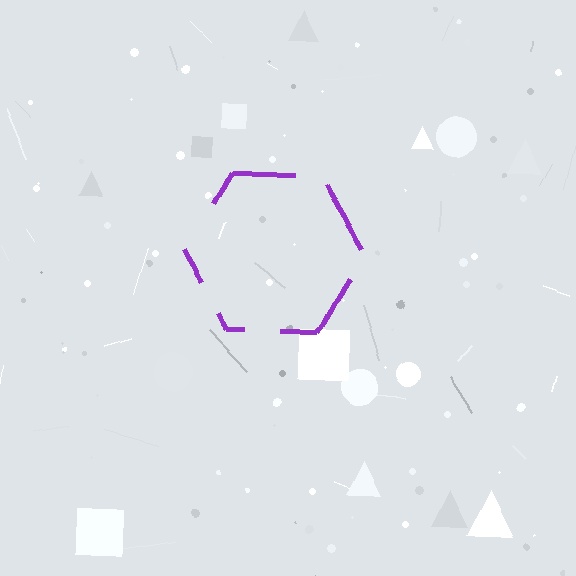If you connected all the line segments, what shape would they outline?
They would outline a hexagon.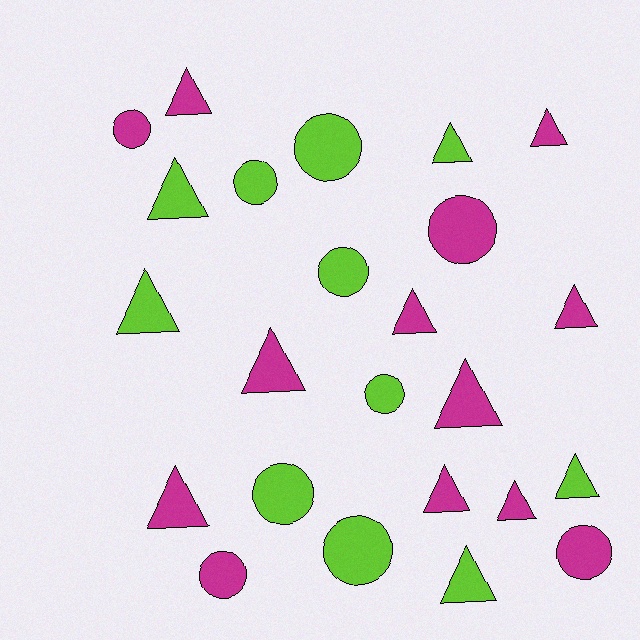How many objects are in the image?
There are 24 objects.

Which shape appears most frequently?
Triangle, with 14 objects.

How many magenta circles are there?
There are 4 magenta circles.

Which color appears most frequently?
Magenta, with 13 objects.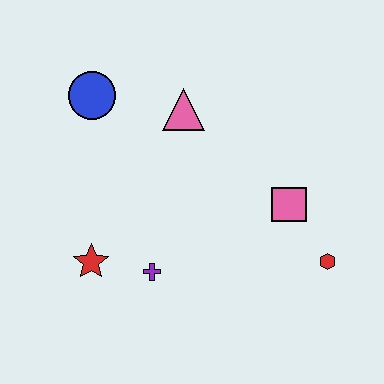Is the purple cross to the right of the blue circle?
Yes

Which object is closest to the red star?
The purple cross is closest to the red star.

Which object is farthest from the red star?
The red hexagon is farthest from the red star.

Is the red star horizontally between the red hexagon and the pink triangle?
No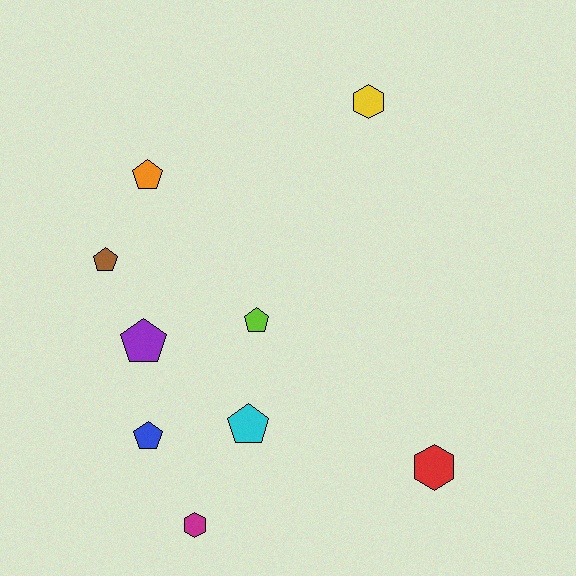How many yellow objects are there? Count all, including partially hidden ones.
There is 1 yellow object.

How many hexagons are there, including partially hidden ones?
There are 3 hexagons.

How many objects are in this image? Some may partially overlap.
There are 9 objects.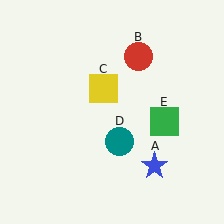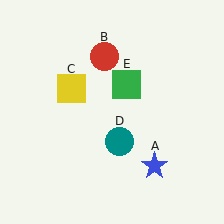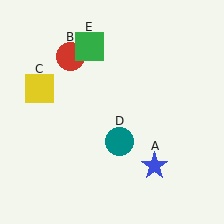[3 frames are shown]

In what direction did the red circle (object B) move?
The red circle (object B) moved left.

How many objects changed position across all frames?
3 objects changed position: red circle (object B), yellow square (object C), green square (object E).